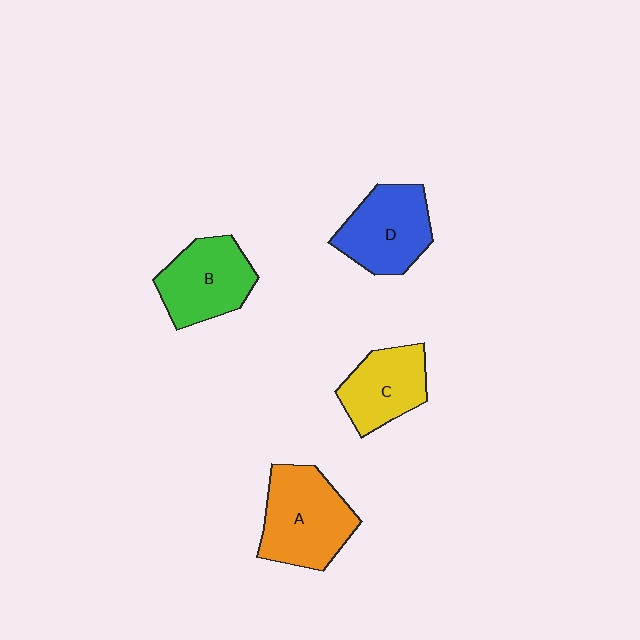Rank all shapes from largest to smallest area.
From largest to smallest: A (orange), D (blue), B (green), C (yellow).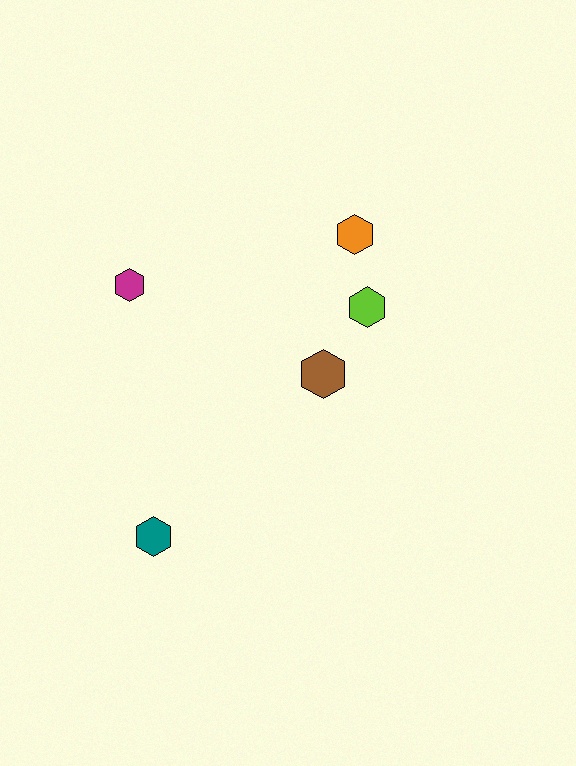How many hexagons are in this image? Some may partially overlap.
There are 5 hexagons.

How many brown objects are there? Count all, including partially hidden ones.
There is 1 brown object.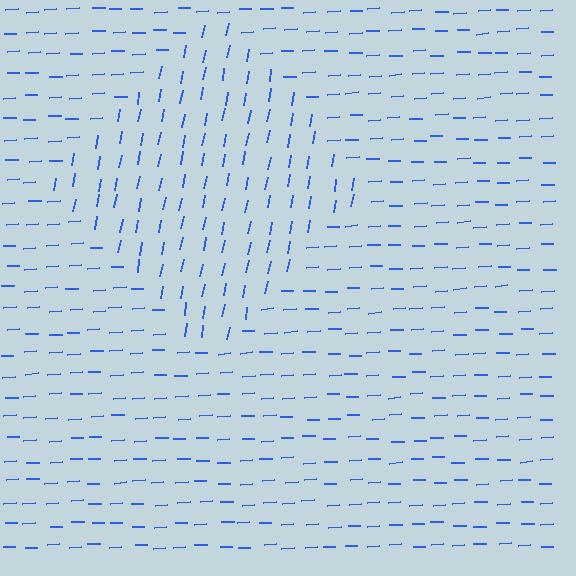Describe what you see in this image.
The image is filled with small blue line segments. A diamond region in the image has lines oriented differently from the surrounding lines, creating a visible texture boundary.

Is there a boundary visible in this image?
Yes, there is a texture boundary formed by a change in line orientation.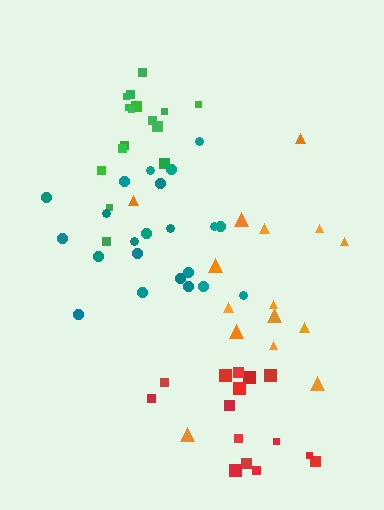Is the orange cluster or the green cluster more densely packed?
Green.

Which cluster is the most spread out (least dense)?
Orange.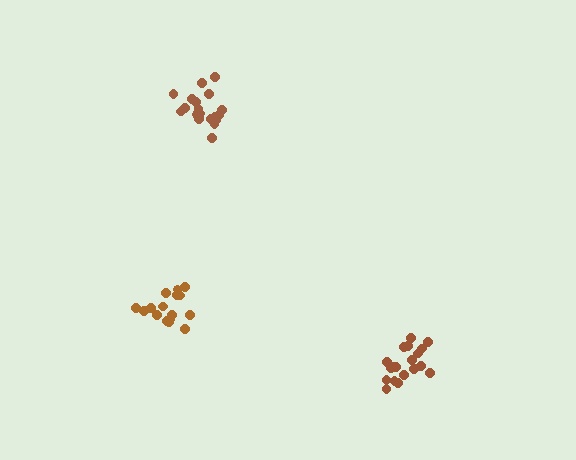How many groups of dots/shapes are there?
There are 3 groups.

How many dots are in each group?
Group 1: 16 dots, Group 2: 20 dots, Group 3: 19 dots (55 total).